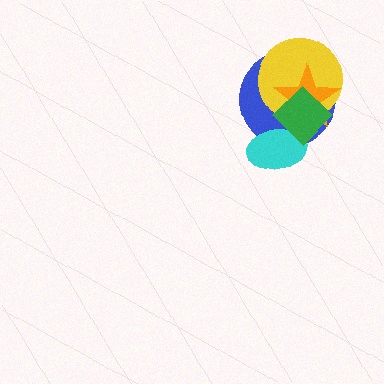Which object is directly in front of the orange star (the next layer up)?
The cyan ellipse is directly in front of the orange star.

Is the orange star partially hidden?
Yes, it is partially covered by another shape.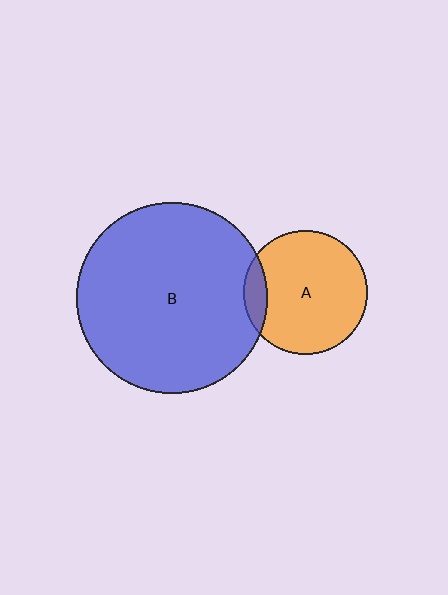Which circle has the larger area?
Circle B (blue).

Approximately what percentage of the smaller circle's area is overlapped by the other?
Approximately 10%.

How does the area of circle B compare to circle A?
Approximately 2.4 times.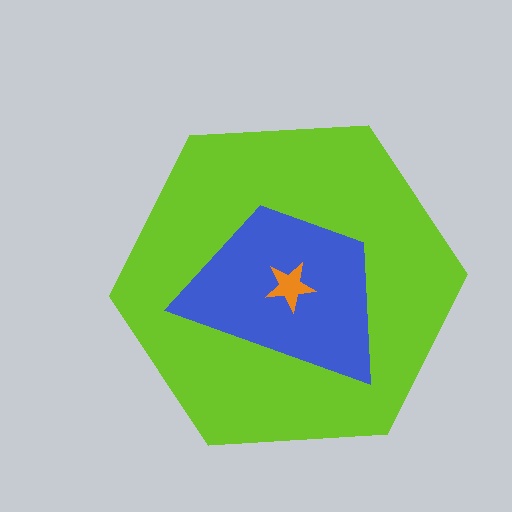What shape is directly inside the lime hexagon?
The blue trapezoid.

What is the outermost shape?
The lime hexagon.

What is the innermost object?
The orange star.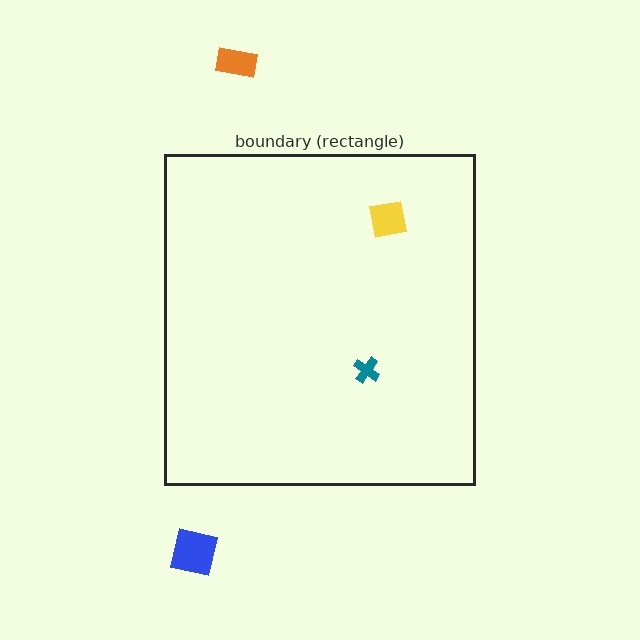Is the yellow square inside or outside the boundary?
Inside.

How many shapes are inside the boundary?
2 inside, 2 outside.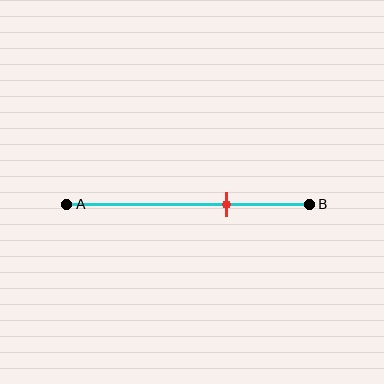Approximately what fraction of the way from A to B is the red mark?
The red mark is approximately 65% of the way from A to B.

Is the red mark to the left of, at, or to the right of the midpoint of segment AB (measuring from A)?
The red mark is to the right of the midpoint of segment AB.